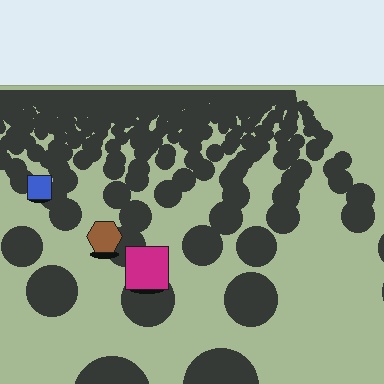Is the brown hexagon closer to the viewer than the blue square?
Yes. The brown hexagon is closer — you can tell from the texture gradient: the ground texture is coarser near it.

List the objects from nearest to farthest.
From nearest to farthest: the magenta square, the brown hexagon, the blue square.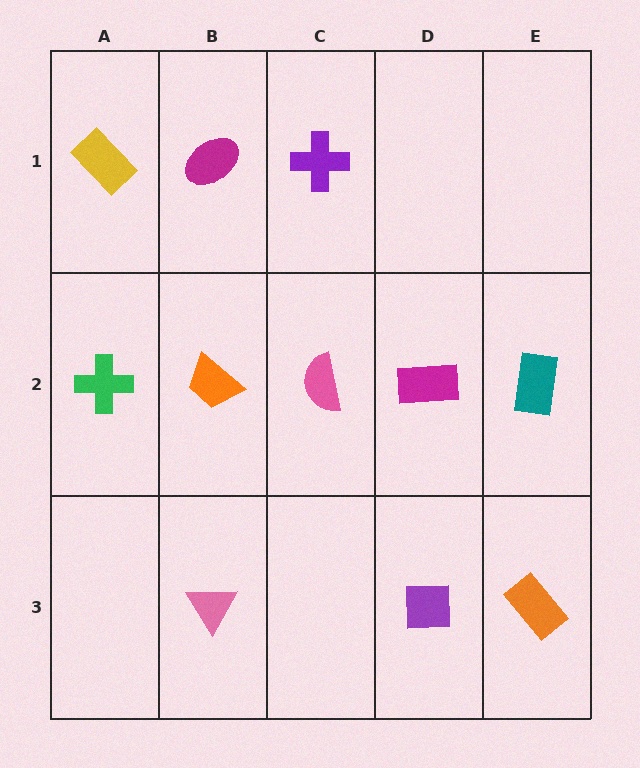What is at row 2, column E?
A teal rectangle.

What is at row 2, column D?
A magenta rectangle.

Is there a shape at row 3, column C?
No, that cell is empty.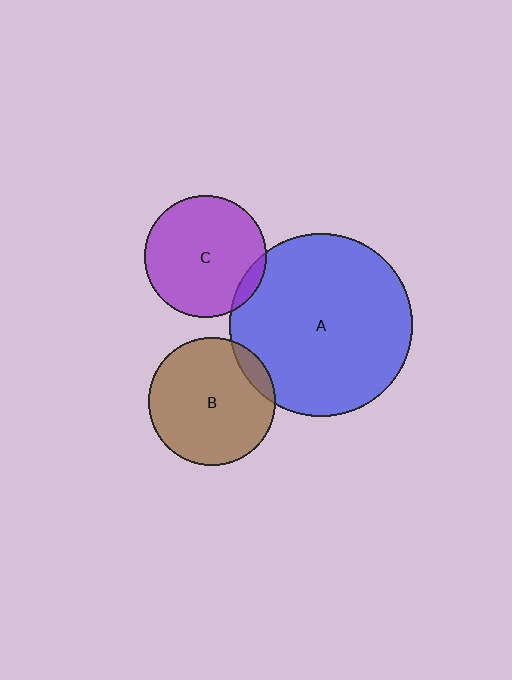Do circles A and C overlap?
Yes.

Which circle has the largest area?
Circle A (blue).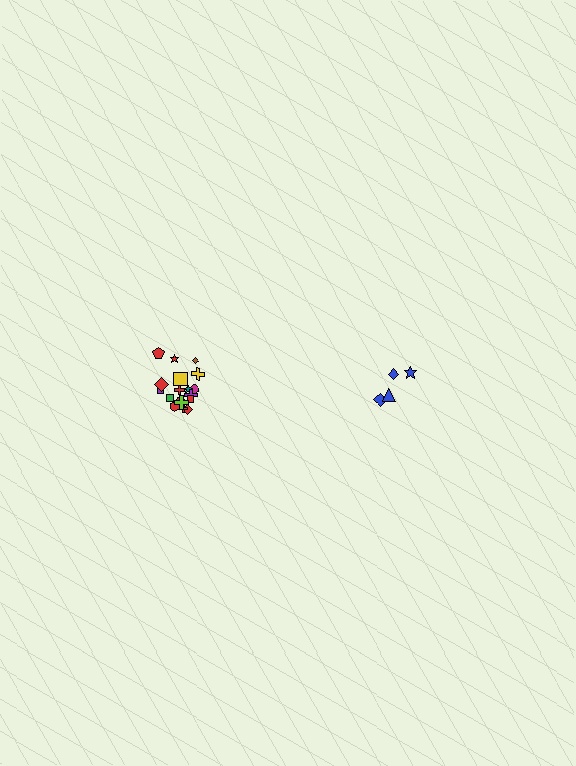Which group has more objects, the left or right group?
The left group.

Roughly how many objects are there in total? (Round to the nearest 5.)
Roughly 20 objects in total.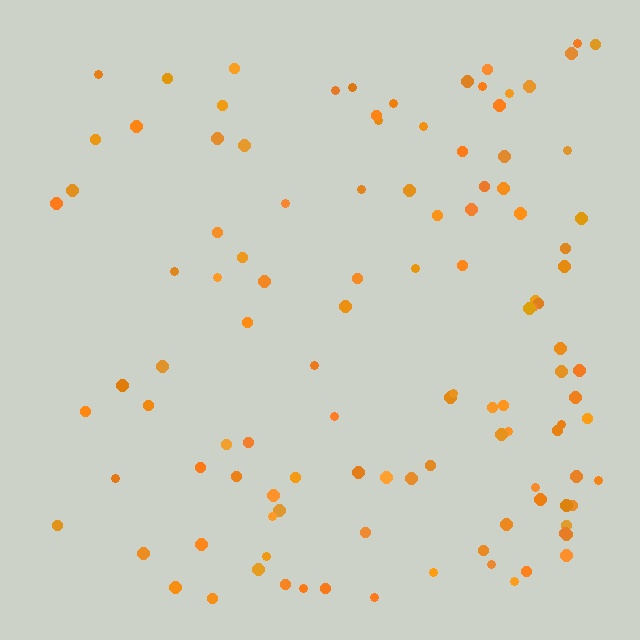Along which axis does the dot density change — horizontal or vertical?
Horizontal.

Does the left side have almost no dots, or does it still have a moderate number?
Still a moderate number, just noticeably fewer than the right.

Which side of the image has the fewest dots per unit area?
The left.